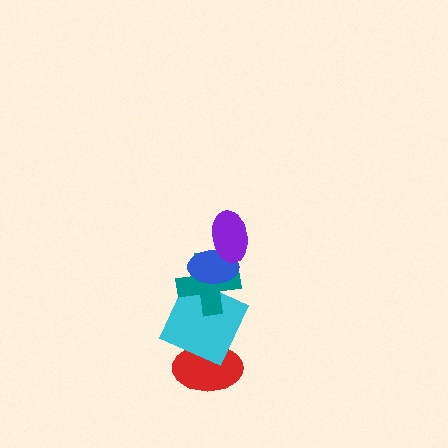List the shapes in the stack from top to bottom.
From top to bottom: the purple ellipse, the blue ellipse, the teal cross, the cyan square, the red ellipse.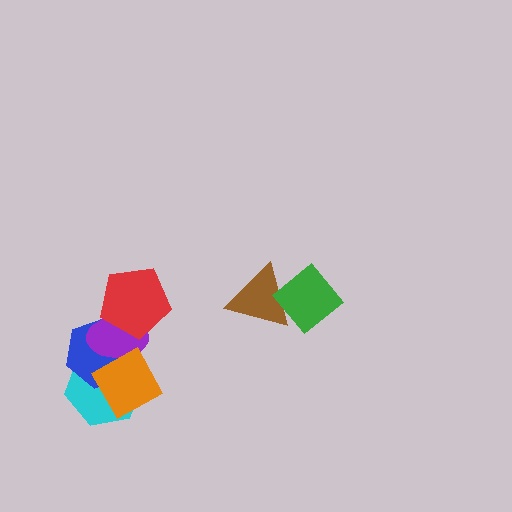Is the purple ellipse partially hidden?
Yes, it is partially covered by another shape.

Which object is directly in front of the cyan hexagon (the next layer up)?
The blue hexagon is directly in front of the cyan hexagon.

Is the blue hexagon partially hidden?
Yes, it is partially covered by another shape.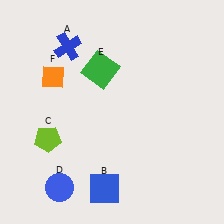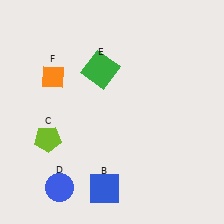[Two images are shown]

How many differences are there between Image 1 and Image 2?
There is 1 difference between the two images.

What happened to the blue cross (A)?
The blue cross (A) was removed in Image 2. It was in the top-left area of Image 1.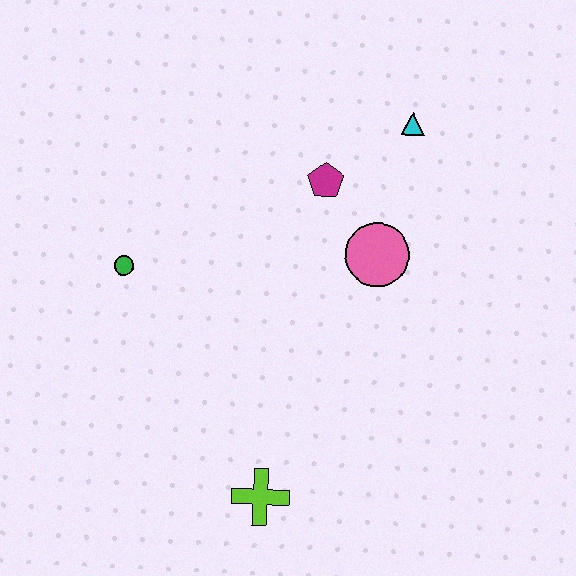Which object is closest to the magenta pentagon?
The pink circle is closest to the magenta pentagon.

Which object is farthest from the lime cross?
The cyan triangle is farthest from the lime cross.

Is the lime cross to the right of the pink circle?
No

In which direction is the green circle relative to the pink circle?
The green circle is to the left of the pink circle.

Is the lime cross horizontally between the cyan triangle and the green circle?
Yes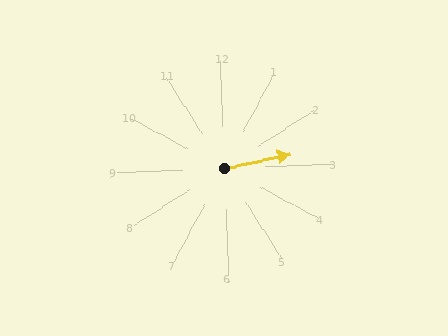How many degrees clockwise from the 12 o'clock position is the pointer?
Approximately 80 degrees.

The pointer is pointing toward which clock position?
Roughly 3 o'clock.